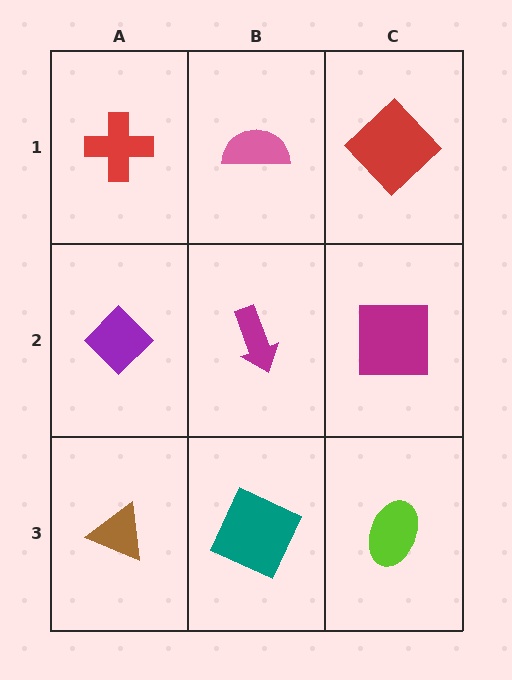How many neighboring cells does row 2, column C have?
3.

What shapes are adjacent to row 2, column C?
A red diamond (row 1, column C), a lime ellipse (row 3, column C), a magenta arrow (row 2, column B).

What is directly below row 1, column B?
A magenta arrow.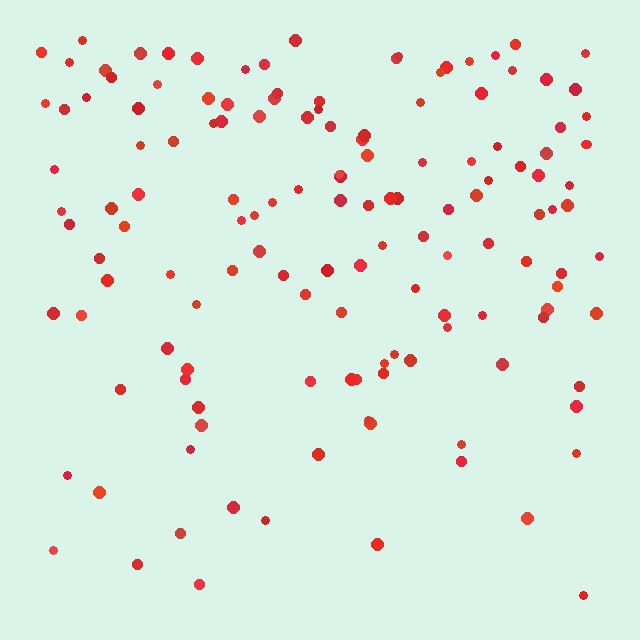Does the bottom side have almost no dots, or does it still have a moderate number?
Still a moderate number, just noticeably fewer than the top.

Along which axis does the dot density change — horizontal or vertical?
Vertical.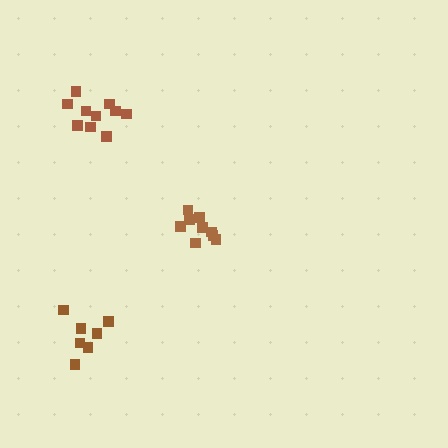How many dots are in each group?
Group 1: 9 dots, Group 2: 10 dots, Group 3: 7 dots (26 total).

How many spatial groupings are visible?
There are 3 spatial groupings.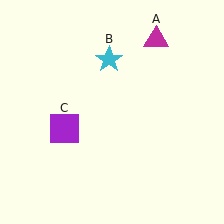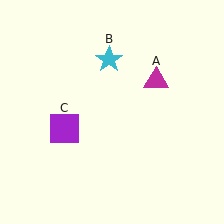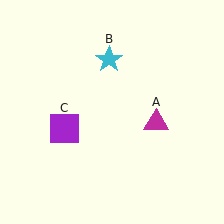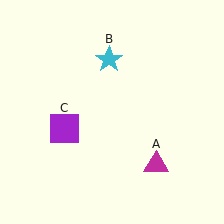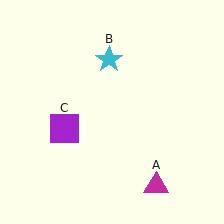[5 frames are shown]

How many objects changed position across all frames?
1 object changed position: magenta triangle (object A).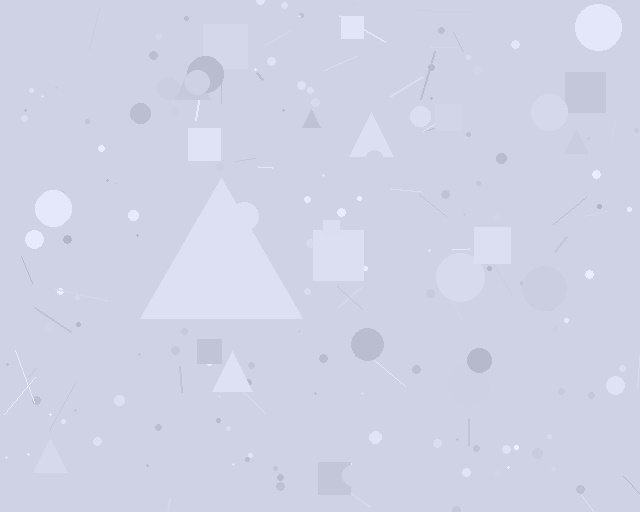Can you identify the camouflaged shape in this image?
The camouflaged shape is a triangle.